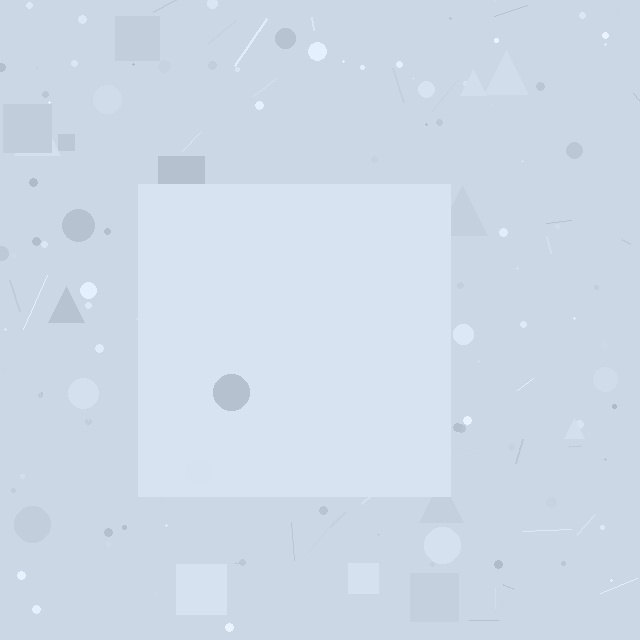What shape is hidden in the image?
A square is hidden in the image.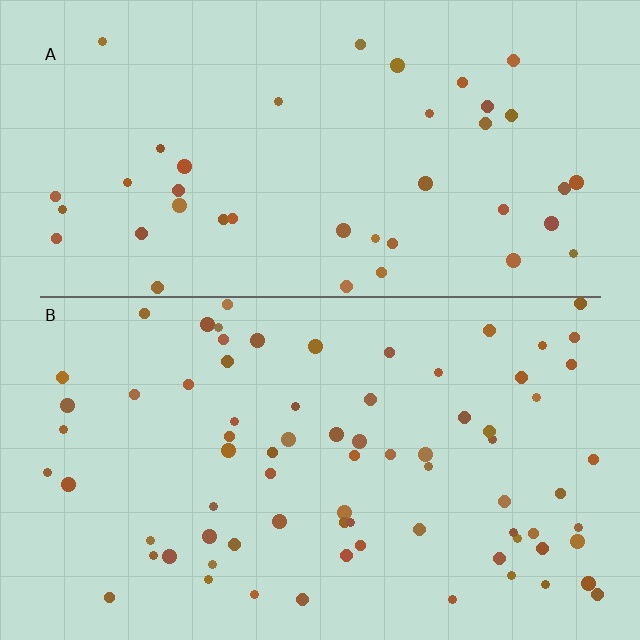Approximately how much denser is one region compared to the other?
Approximately 1.9× — region B over region A.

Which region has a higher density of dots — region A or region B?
B (the bottom).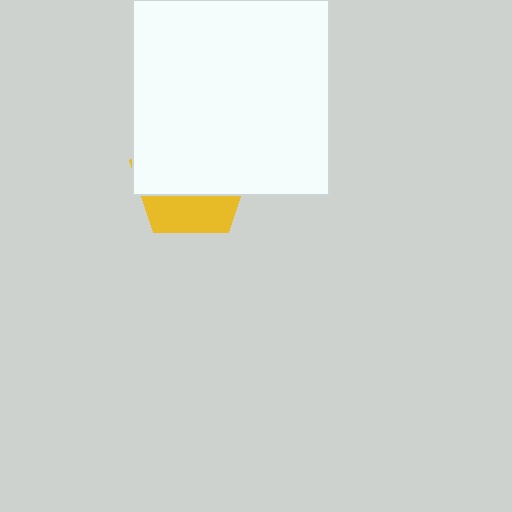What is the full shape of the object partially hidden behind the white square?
The partially hidden object is a yellow pentagon.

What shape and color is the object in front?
The object in front is a white square.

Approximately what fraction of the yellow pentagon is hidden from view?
Roughly 67% of the yellow pentagon is hidden behind the white square.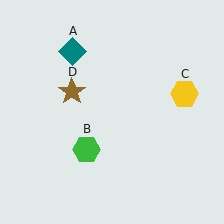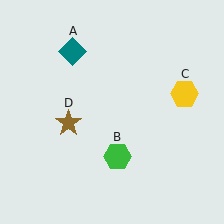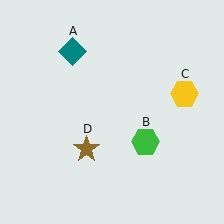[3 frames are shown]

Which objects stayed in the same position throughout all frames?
Teal diamond (object A) and yellow hexagon (object C) remained stationary.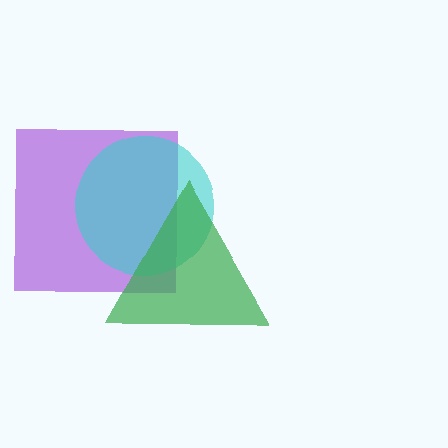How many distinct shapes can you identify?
There are 3 distinct shapes: a purple square, a cyan circle, a green triangle.